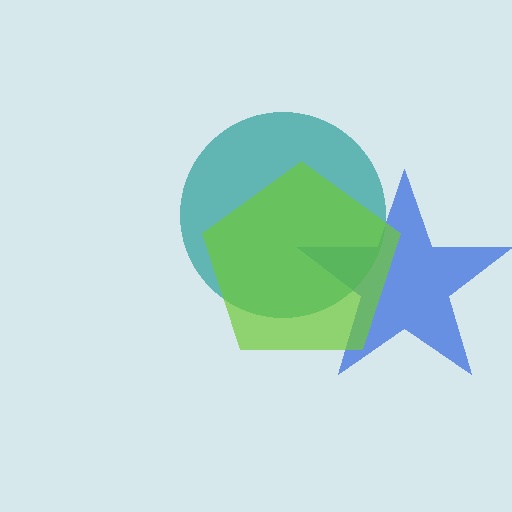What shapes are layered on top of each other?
The layered shapes are: a blue star, a teal circle, a lime pentagon.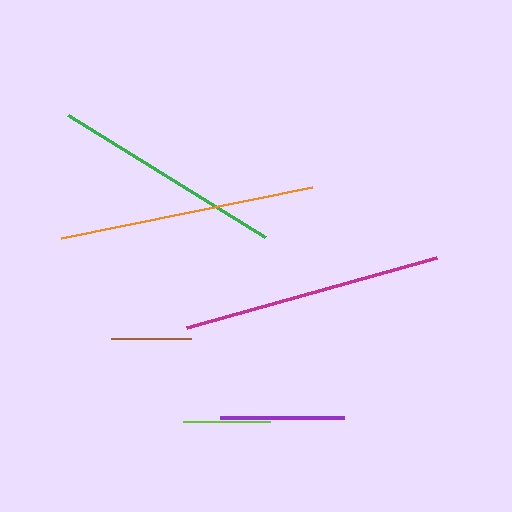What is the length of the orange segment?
The orange segment is approximately 257 pixels long.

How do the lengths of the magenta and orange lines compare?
The magenta and orange lines are approximately the same length.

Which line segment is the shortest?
The brown line is the shortest at approximately 80 pixels.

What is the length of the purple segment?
The purple segment is approximately 124 pixels long.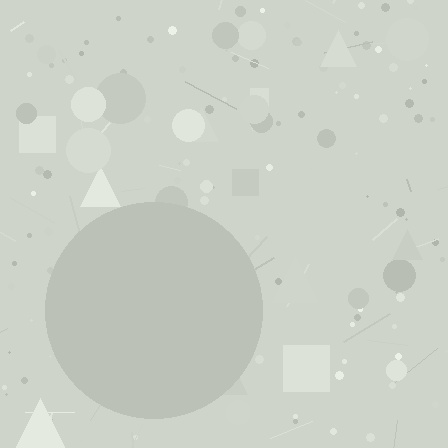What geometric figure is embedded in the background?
A circle is embedded in the background.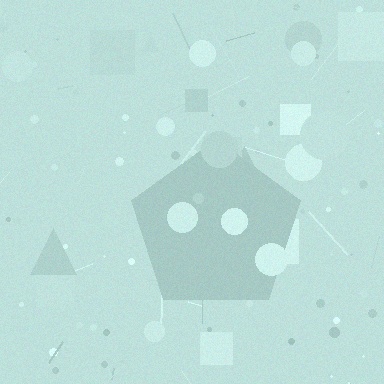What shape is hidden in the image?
A pentagon is hidden in the image.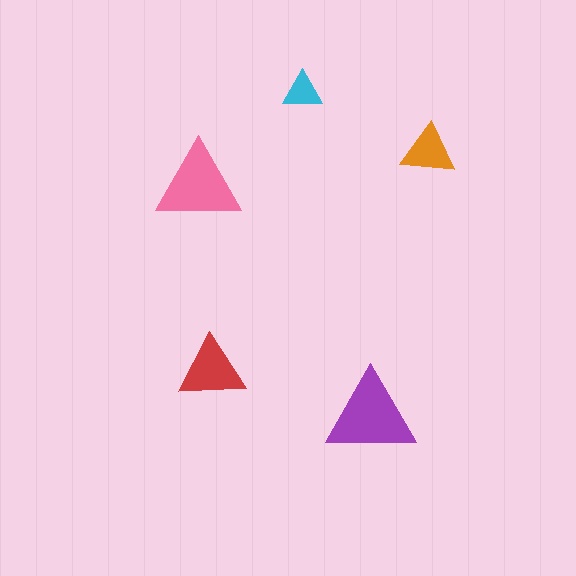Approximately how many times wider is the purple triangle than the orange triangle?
About 1.5 times wider.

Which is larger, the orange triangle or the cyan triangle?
The orange one.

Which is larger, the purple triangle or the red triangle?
The purple one.